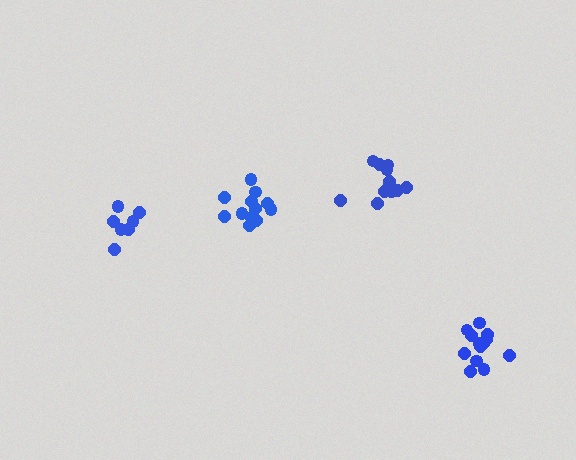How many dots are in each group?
Group 1: 13 dots, Group 2: 7 dots, Group 3: 12 dots, Group 4: 12 dots (44 total).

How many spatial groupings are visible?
There are 4 spatial groupings.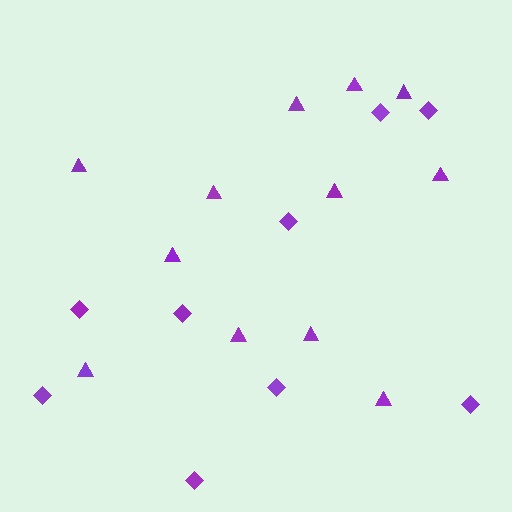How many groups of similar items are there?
There are 2 groups: one group of diamonds (9) and one group of triangles (12).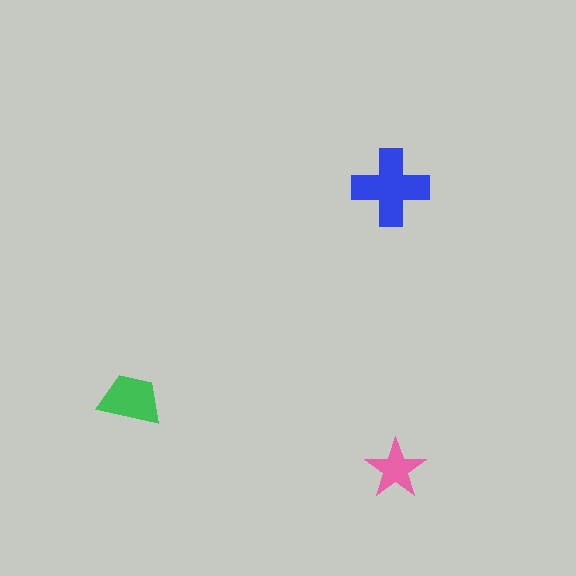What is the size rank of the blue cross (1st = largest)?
1st.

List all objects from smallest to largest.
The pink star, the green trapezoid, the blue cross.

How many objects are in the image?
There are 3 objects in the image.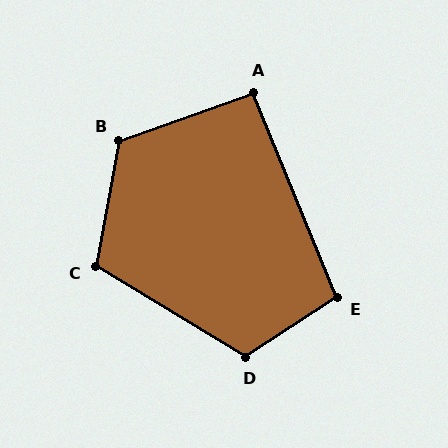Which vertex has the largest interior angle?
B, at approximately 120 degrees.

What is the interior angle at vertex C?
Approximately 111 degrees (obtuse).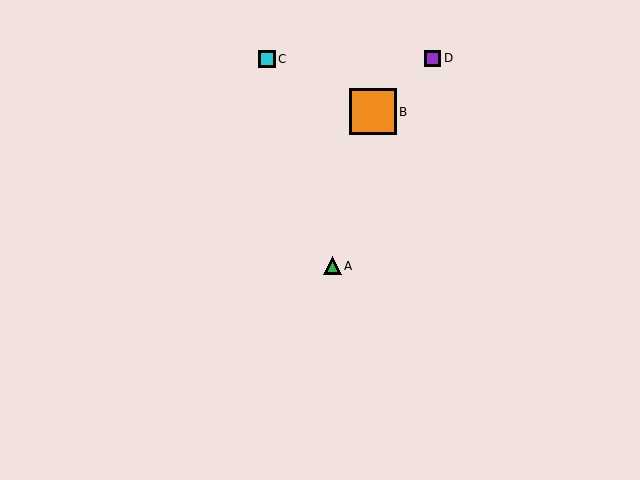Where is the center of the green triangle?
The center of the green triangle is at (332, 266).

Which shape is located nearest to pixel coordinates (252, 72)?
The cyan square (labeled C) at (267, 59) is nearest to that location.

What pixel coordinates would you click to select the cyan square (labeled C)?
Click at (267, 59) to select the cyan square C.